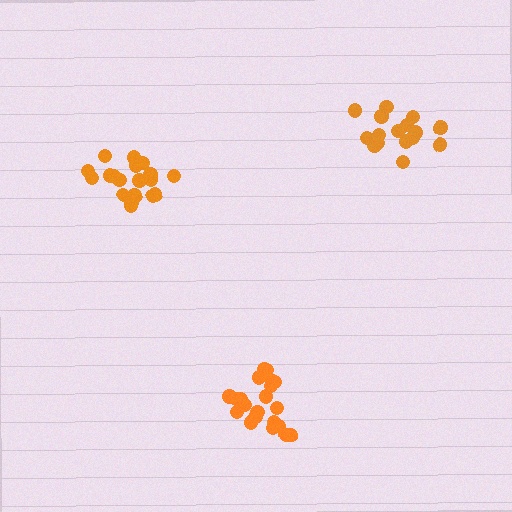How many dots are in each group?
Group 1: 21 dots, Group 2: 17 dots, Group 3: 19 dots (57 total).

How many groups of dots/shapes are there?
There are 3 groups.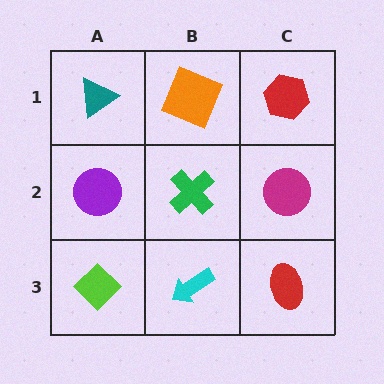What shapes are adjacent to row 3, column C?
A magenta circle (row 2, column C), a cyan arrow (row 3, column B).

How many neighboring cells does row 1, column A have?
2.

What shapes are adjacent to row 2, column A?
A teal triangle (row 1, column A), a lime diamond (row 3, column A), a green cross (row 2, column B).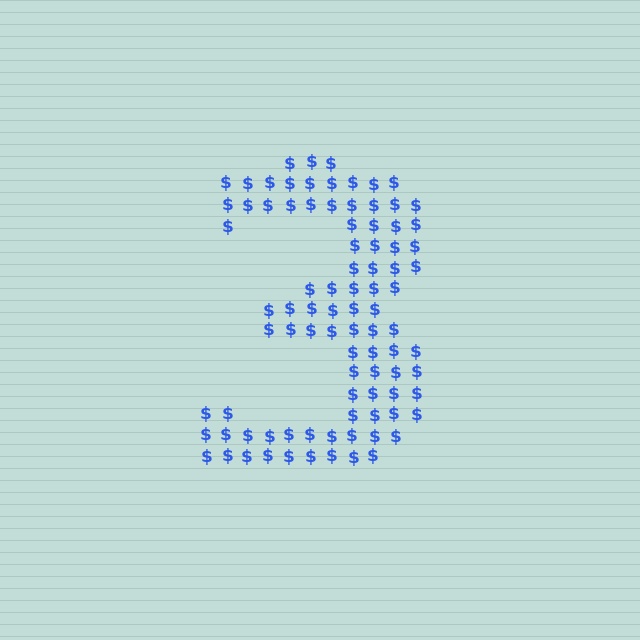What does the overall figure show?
The overall figure shows the digit 3.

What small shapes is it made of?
It is made of small dollar signs.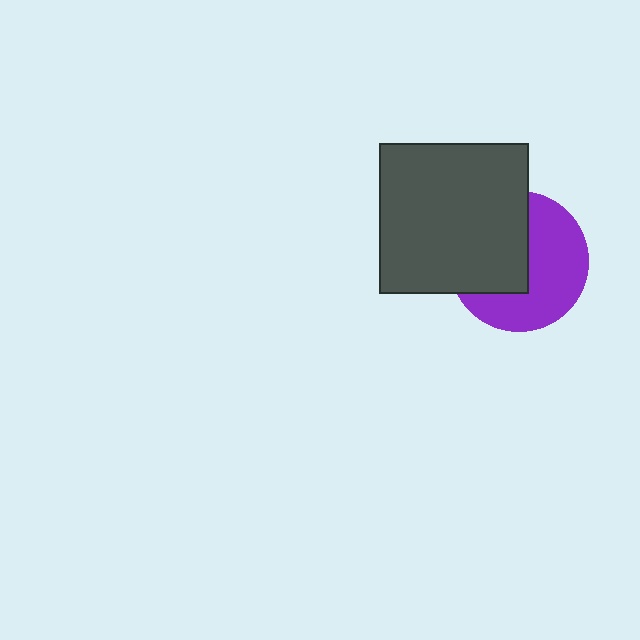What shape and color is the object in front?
The object in front is a dark gray square.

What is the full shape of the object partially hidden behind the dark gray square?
The partially hidden object is a purple circle.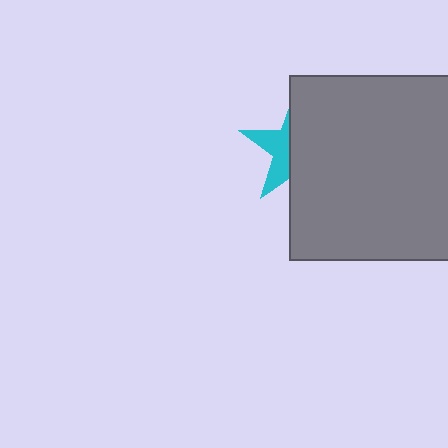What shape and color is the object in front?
The object in front is a gray square.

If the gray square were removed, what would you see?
You would see the complete cyan star.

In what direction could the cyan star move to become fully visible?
The cyan star could move left. That would shift it out from behind the gray square entirely.